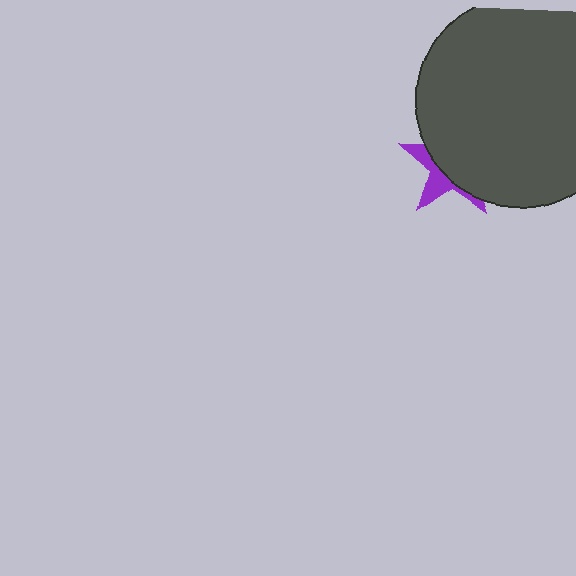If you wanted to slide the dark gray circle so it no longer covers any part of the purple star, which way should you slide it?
Slide it toward the upper-right — that is the most direct way to separate the two shapes.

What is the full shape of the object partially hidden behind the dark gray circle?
The partially hidden object is a purple star.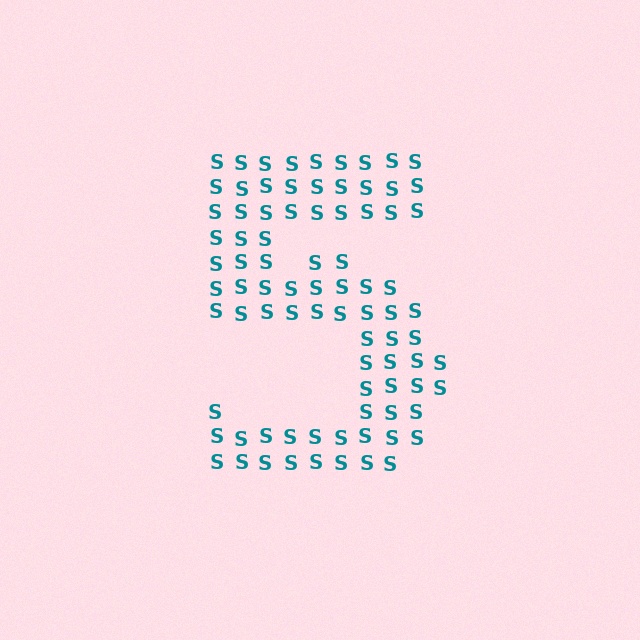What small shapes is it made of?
It is made of small letter S's.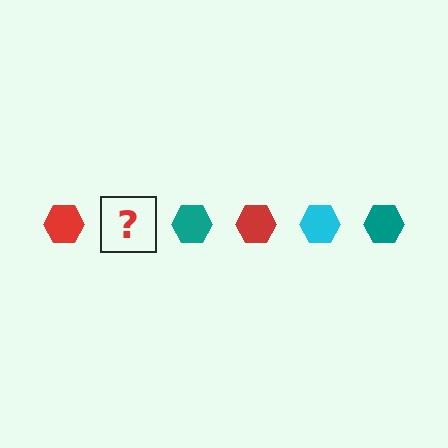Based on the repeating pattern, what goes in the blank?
The blank should be a cyan hexagon.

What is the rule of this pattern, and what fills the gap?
The rule is that the pattern cycles through red, cyan, teal hexagons. The gap should be filled with a cyan hexagon.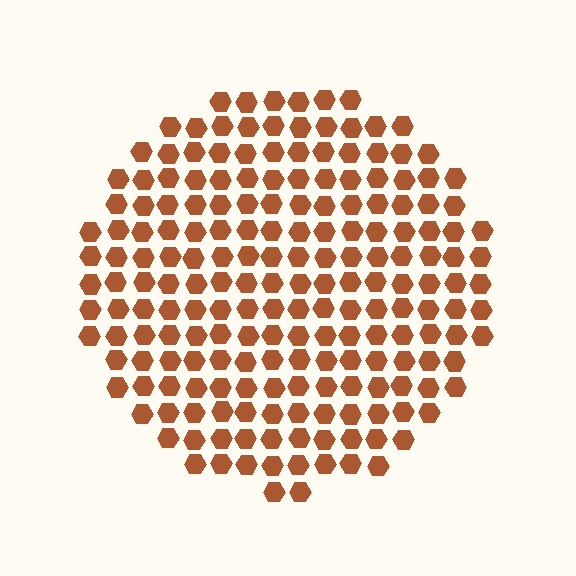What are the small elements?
The small elements are hexagons.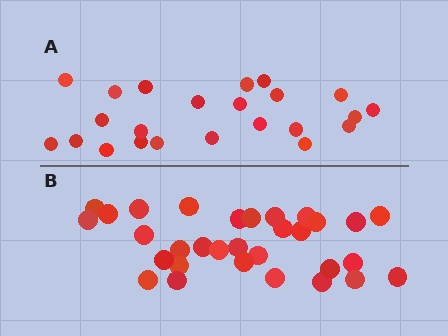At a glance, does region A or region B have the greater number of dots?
Region B (the bottom region) has more dots.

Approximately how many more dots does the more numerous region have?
Region B has roughly 8 or so more dots than region A.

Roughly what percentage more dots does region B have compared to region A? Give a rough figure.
About 35% more.